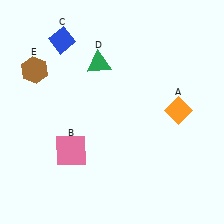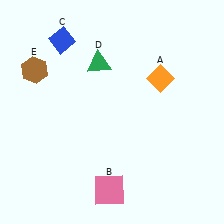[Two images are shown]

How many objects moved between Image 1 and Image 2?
2 objects moved between the two images.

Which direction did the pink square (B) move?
The pink square (B) moved down.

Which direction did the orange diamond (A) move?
The orange diamond (A) moved up.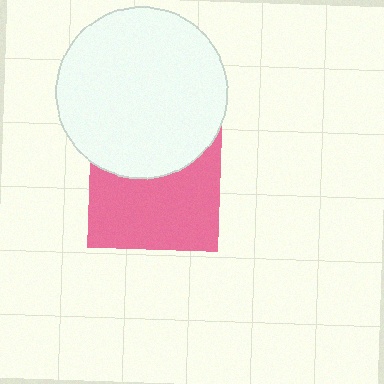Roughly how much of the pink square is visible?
About half of it is visible (roughly 62%).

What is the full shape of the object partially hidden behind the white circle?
The partially hidden object is a pink square.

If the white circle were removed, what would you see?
You would see the complete pink square.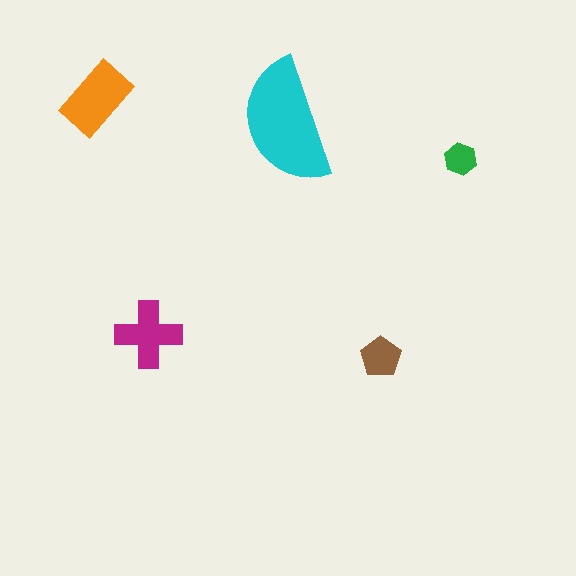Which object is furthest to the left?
The orange rectangle is leftmost.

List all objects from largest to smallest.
The cyan semicircle, the orange rectangle, the magenta cross, the brown pentagon, the green hexagon.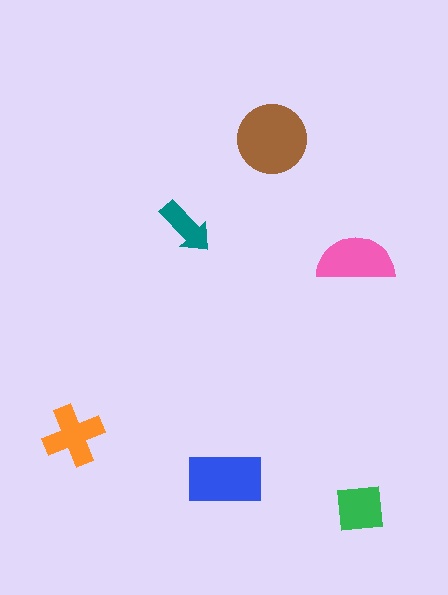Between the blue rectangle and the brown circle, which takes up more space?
The brown circle.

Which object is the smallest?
The teal arrow.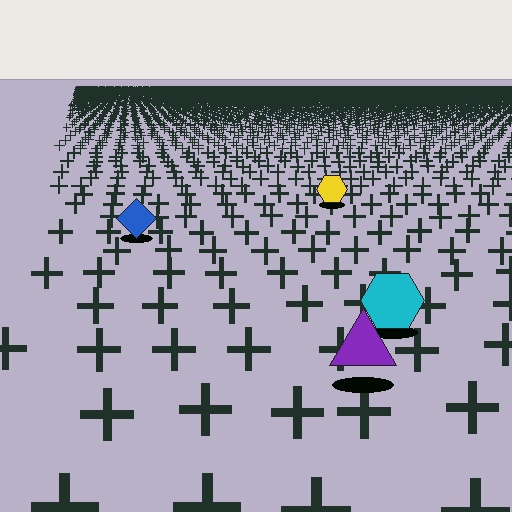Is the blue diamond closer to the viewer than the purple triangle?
No. The purple triangle is closer — you can tell from the texture gradient: the ground texture is coarser near it.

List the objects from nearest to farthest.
From nearest to farthest: the purple triangle, the cyan hexagon, the blue diamond, the yellow hexagon.